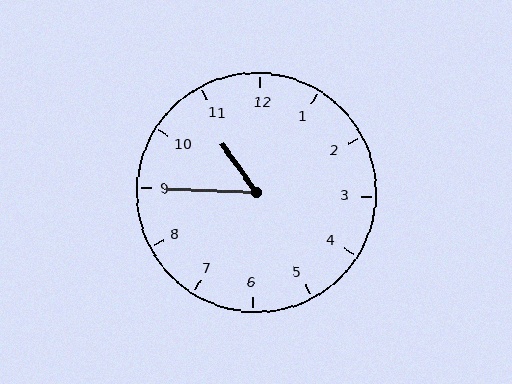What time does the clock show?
10:45.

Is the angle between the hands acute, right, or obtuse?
It is acute.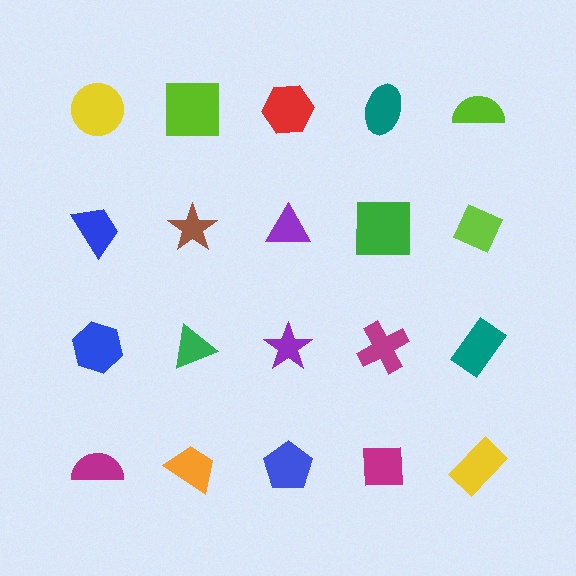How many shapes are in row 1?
5 shapes.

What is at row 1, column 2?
A lime square.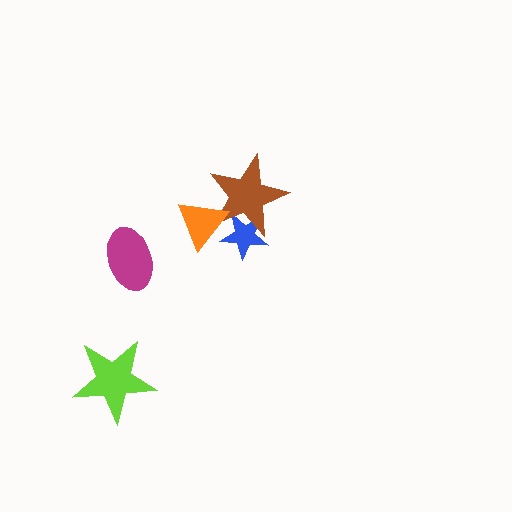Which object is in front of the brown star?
The orange triangle is in front of the brown star.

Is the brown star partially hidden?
Yes, it is partially covered by another shape.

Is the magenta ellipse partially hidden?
No, no other shape covers it.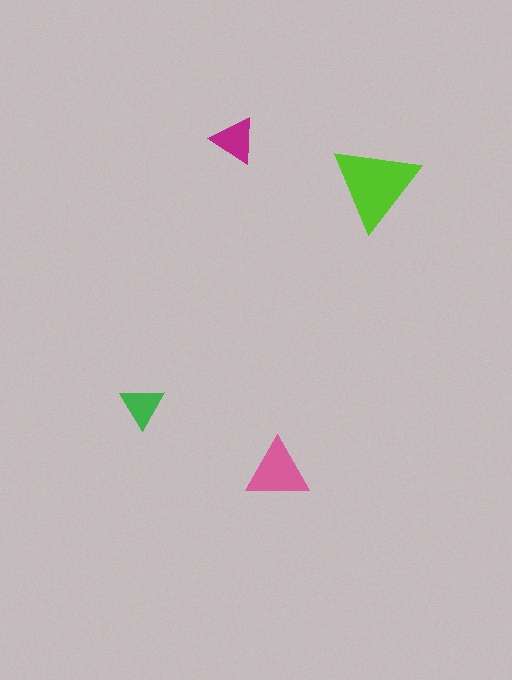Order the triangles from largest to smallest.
the lime one, the pink one, the magenta one, the green one.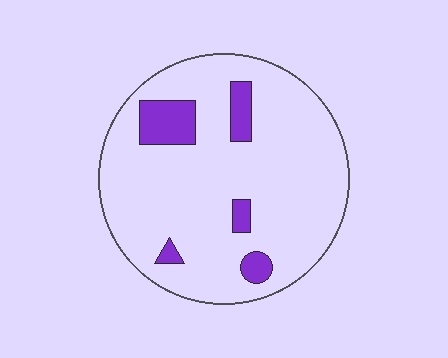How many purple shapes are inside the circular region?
5.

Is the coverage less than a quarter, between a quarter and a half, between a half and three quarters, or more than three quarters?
Less than a quarter.